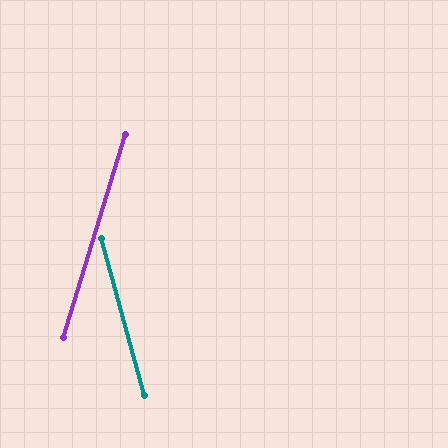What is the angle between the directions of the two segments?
Approximately 32 degrees.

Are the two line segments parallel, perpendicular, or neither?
Neither parallel nor perpendicular — they differ by about 32°.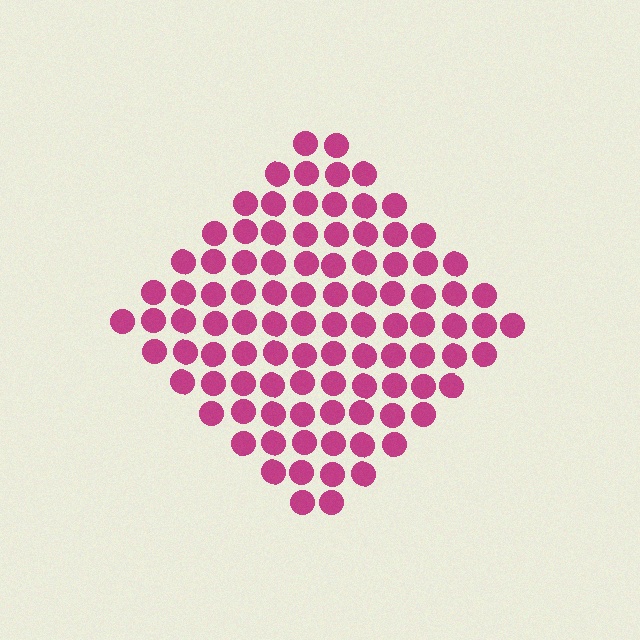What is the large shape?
The large shape is a diamond.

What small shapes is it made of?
It is made of small circles.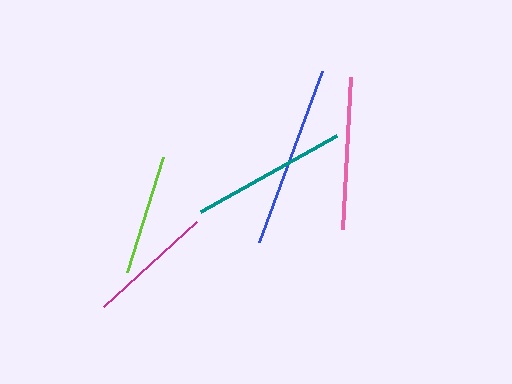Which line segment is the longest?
The blue line is the longest at approximately 183 pixels.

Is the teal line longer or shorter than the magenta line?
The teal line is longer than the magenta line.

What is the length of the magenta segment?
The magenta segment is approximately 126 pixels long.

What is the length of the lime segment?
The lime segment is approximately 121 pixels long.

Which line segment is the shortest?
The lime line is the shortest at approximately 121 pixels.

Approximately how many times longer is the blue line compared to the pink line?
The blue line is approximately 1.2 times the length of the pink line.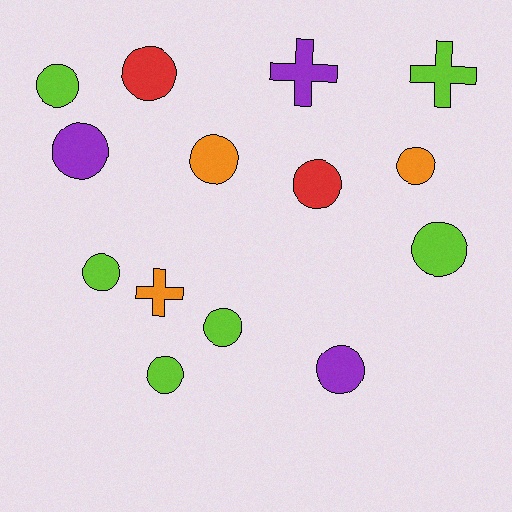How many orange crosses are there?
There is 1 orange cross.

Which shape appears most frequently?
Circle, with 11 objects.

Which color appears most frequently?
Lime, with 6 objects.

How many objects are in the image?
There are 14 objects.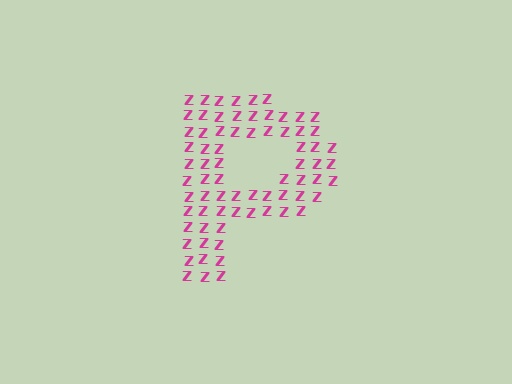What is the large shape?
The large shape is the letter P.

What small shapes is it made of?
It is made of small letter Z's.